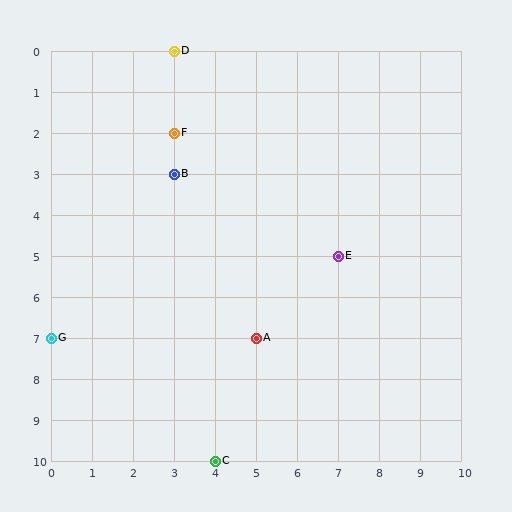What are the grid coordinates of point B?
Point B is at grid coordinates (3, 3).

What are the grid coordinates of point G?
Point G is at grid coordinates (0, 7).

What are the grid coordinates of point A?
Point A is at grid coordinates (5, 7).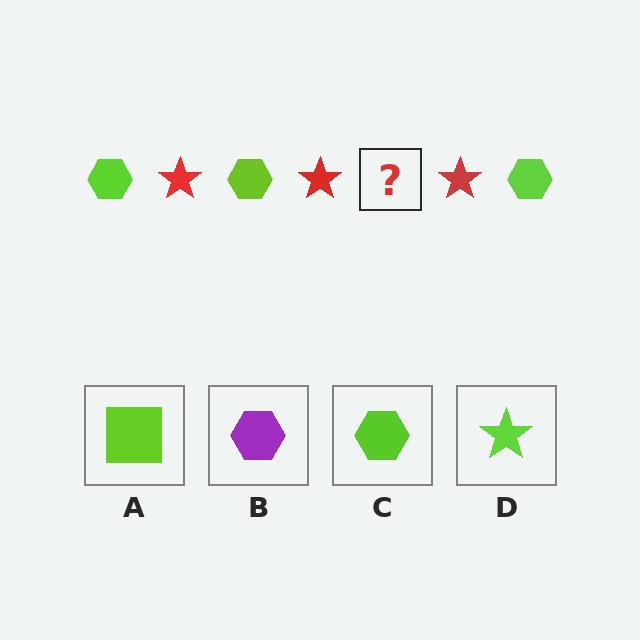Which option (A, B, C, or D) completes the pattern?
C.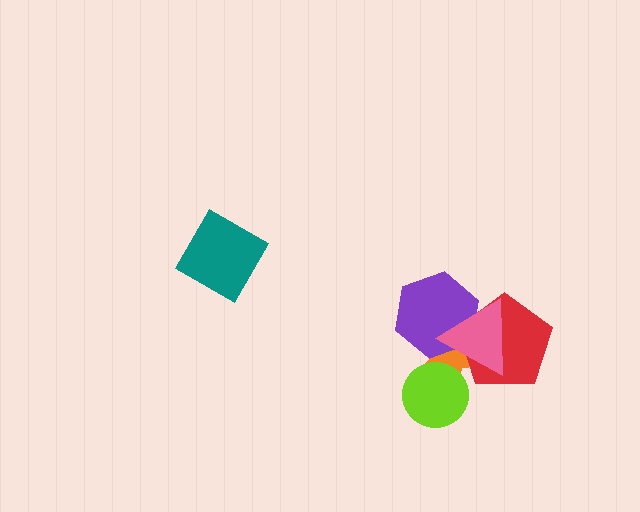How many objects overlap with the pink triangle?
3 objects overlap with the pink triangle.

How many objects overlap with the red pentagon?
3 objects overlap with the red pentagon.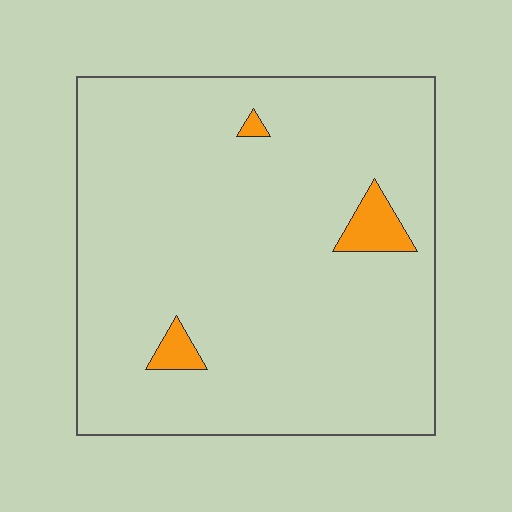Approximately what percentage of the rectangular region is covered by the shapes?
Approximately 5%.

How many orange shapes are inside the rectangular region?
3.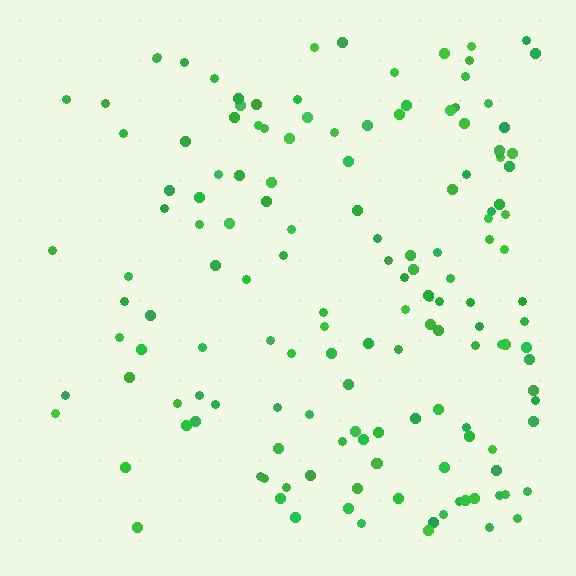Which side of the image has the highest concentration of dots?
The right.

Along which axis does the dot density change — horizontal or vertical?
Horizontal.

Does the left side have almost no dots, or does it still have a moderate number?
Still a moderate number, just noticeably fewer than the right.